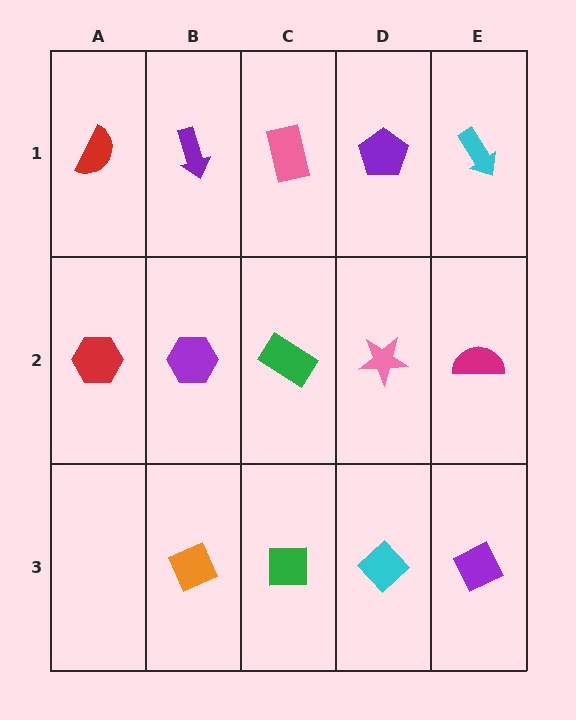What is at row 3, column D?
A cyan diamond.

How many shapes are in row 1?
5 shapes.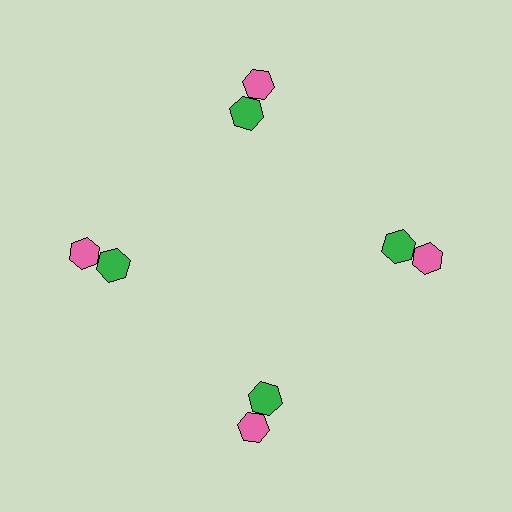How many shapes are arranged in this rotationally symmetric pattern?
There are 8 shapes, arranged in 4 groups of 2.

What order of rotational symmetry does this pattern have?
This pattern has 4-fold rotational symmetry.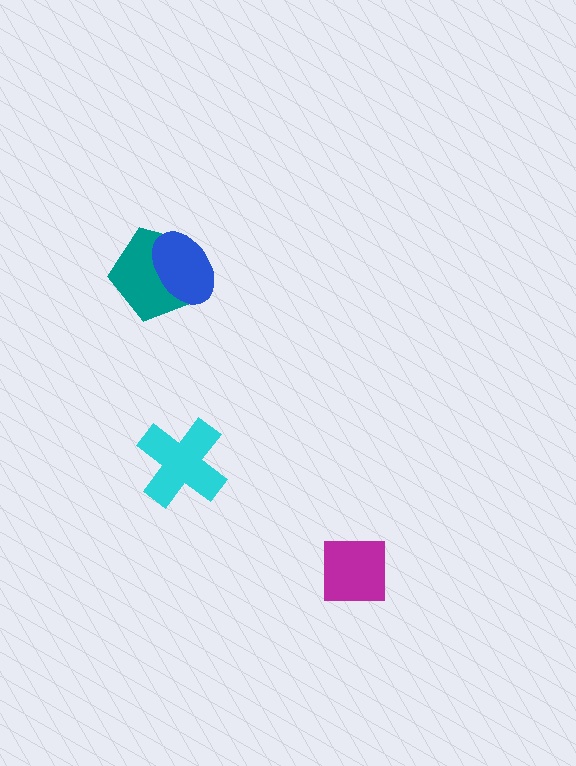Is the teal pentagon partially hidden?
Yes, it is partially covered by another shape.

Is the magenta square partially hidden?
No, no other shape covers it.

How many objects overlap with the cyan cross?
0 objects overlap with the cyan cross.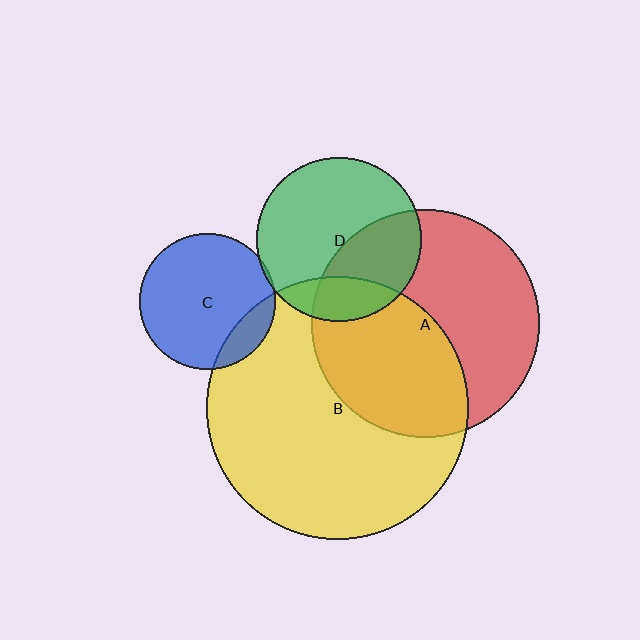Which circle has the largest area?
Circle B (yellow).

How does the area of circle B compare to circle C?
Approximately 3.7 times.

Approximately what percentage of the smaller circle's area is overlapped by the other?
Approximately 15%.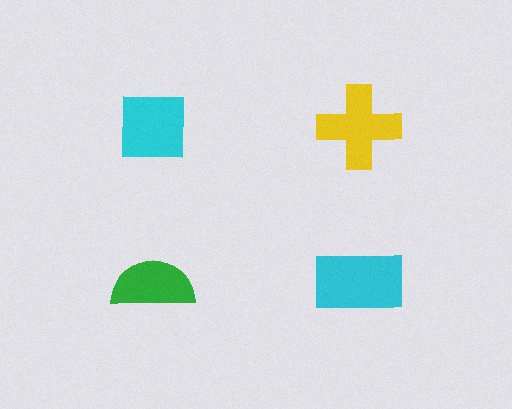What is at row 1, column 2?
A yellow cross.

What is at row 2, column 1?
A green semicircle.